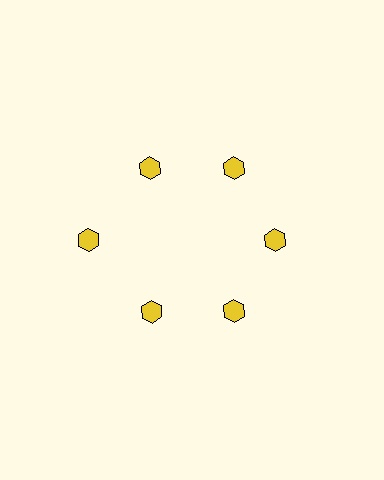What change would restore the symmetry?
The symmetry would be restored by moving it inward, back onto the ring so that all 6 hexagons sit at equal angles and equal distance from the center.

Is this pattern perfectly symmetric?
No. The 6 yellow hexagons are arranged in a ring, but one element near the 9 o'clock position is pushed outward from the center, breaking the 6-fold rotational symmetry.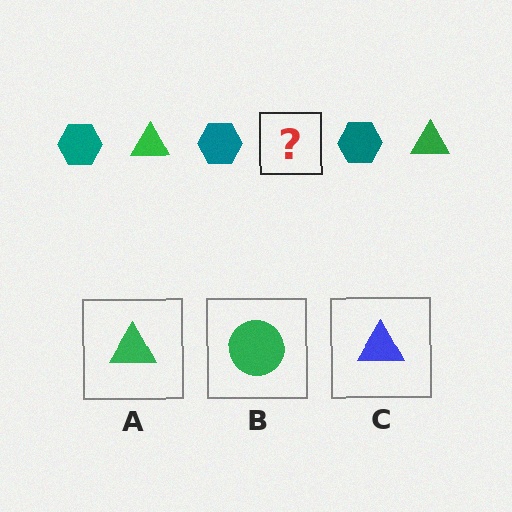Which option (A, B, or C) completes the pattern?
A.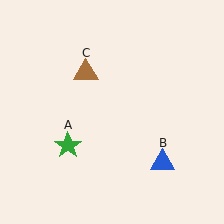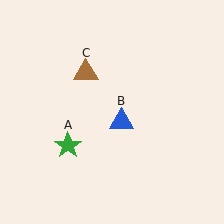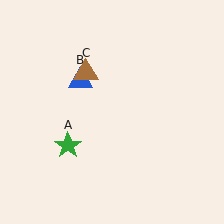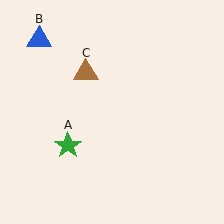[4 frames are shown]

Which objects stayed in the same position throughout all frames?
Green star (object A) and brown triangle (object C) remained stationary.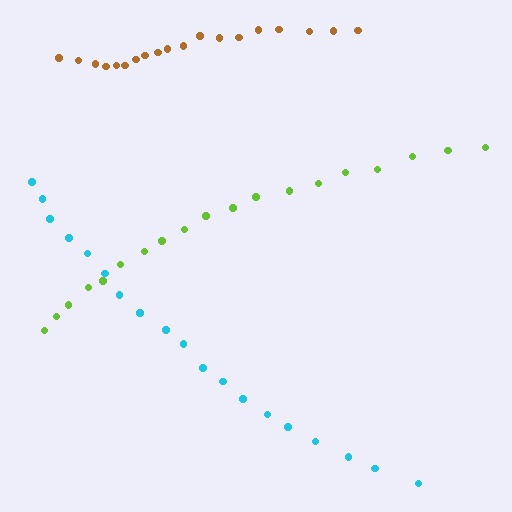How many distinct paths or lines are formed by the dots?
There are 3 distinct paths.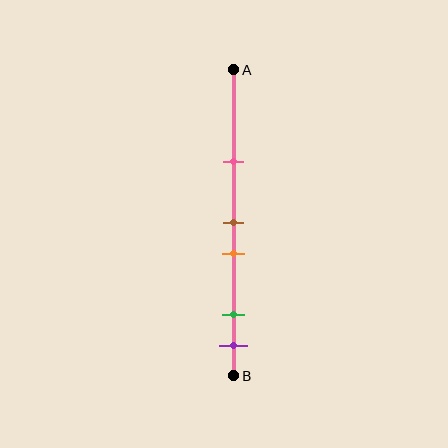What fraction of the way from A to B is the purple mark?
The purple mark is approximately 90% (0.9) of the way from A to B.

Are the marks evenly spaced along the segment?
No, the marks are not evenly spaced.